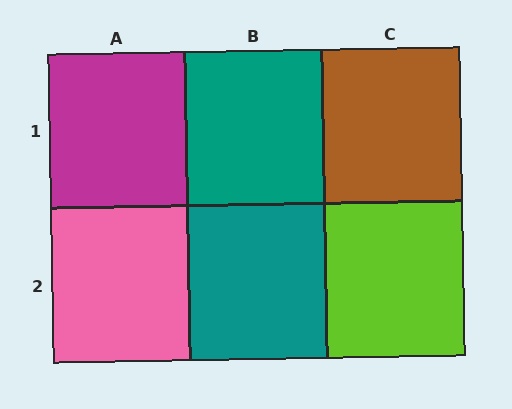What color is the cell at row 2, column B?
Teal.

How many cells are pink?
1 cell is pink.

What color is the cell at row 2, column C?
Lime.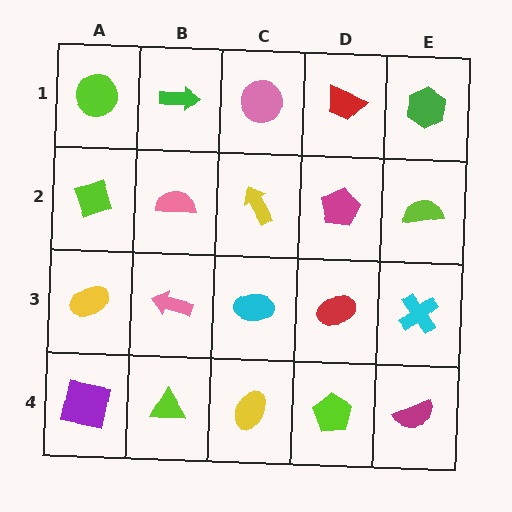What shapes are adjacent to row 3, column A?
A lime diamond (row 2, column A), a purple square (row 4, column A), a pink arrow (row 3, column B).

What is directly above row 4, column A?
A yellow ellipse.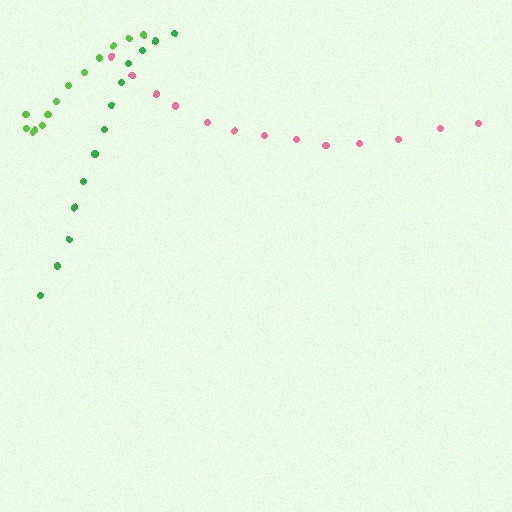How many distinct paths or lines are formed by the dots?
There are 3 distinct paths.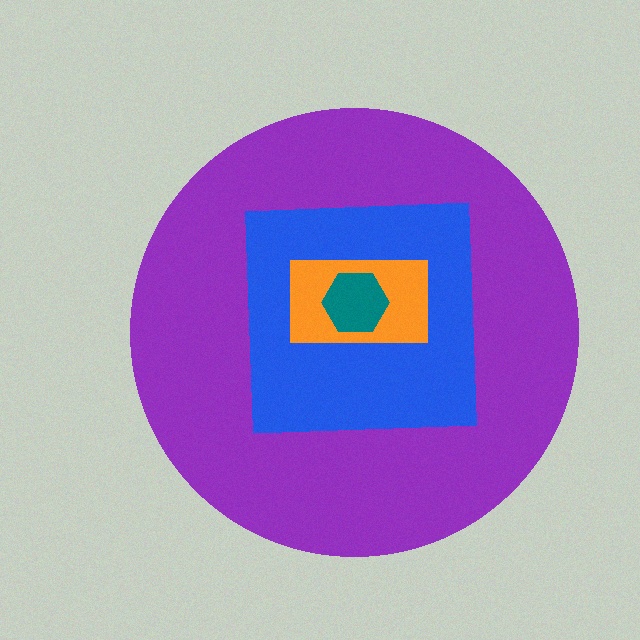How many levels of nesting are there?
4.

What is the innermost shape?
The teal hexagon.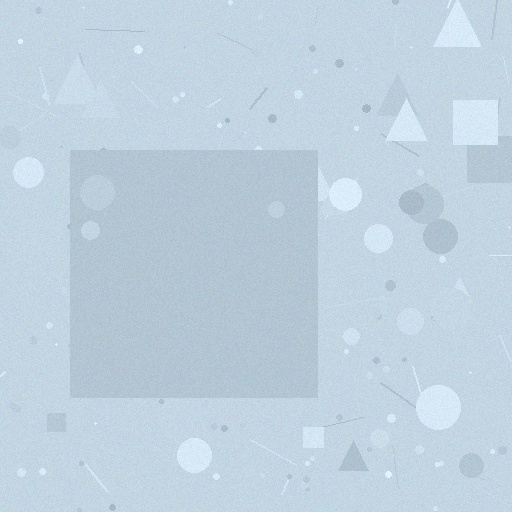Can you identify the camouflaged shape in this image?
The camouflaged shape is a square.